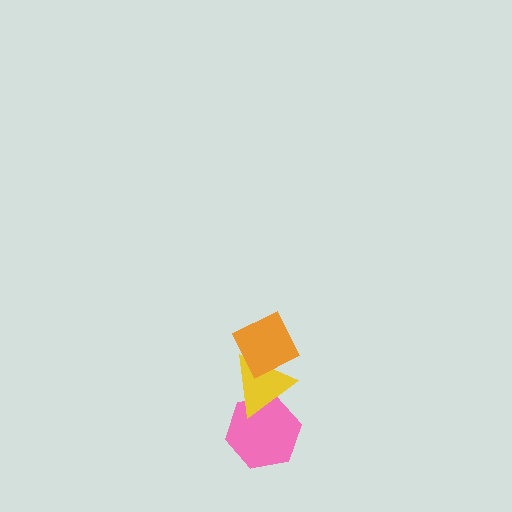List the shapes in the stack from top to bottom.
From top to bottom: the orange diamond, the yellow triangle, the pink hexagon.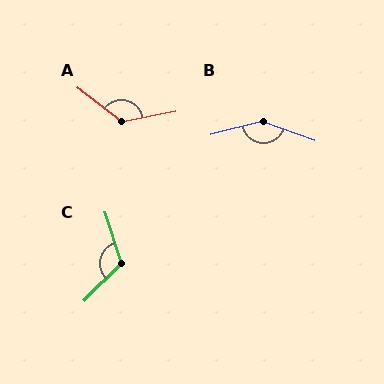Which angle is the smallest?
C, at approximately 118 degrees.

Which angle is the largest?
B, at approximately 146 degrees.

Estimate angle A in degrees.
Approximately 131 degrees.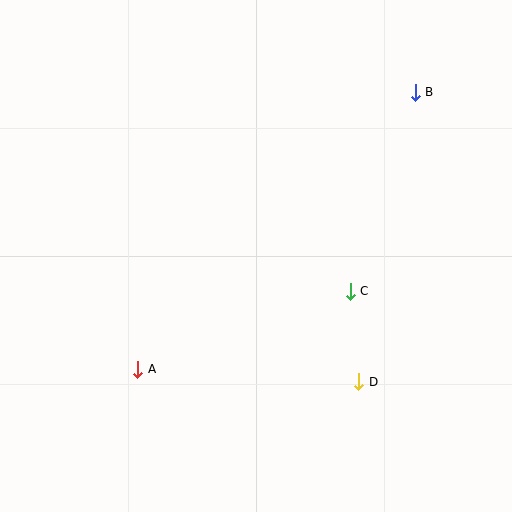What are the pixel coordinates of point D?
Point D is at (359, 382).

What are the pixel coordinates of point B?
Point B is at (415, 92).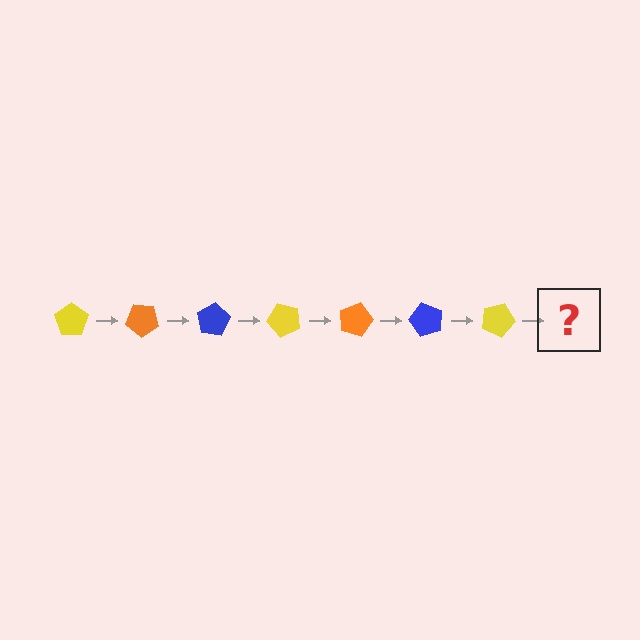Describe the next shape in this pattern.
It should be an orange pentagon, rotated 280 degrees from the start.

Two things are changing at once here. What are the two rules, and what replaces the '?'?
The two rules are that it rotates 40 degrees each step and the color cycles through yellow, orange, and blue. The '?' should be an orange pentagon, rotated 280 degrees from the start.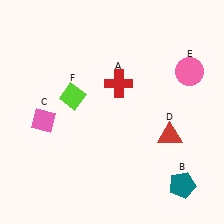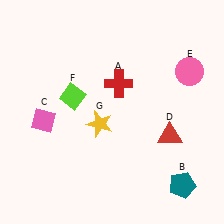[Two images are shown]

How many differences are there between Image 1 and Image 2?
There is 1 difference between the two images.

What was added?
A yellow star (G) was added in Image 2.